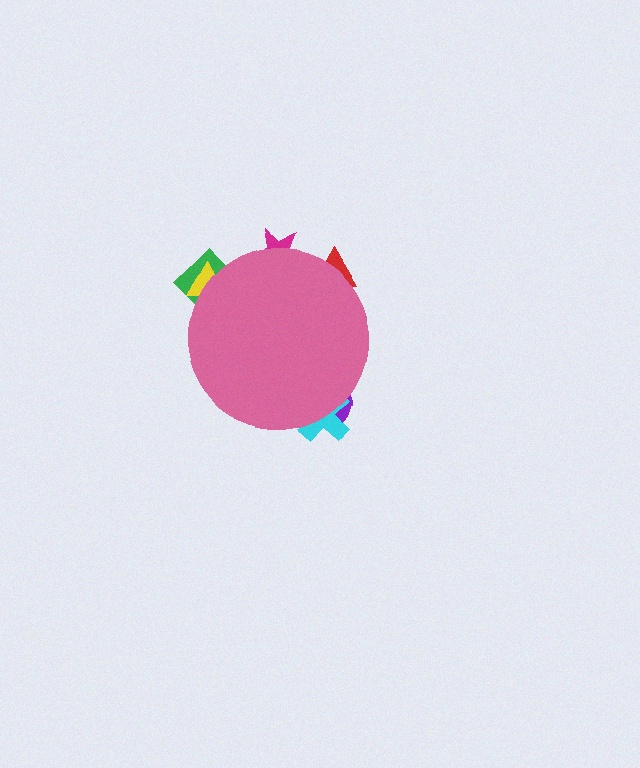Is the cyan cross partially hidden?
Yes, the cyan cross is partially hidden behind the pink circle.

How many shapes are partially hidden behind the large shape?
6 shapes are partially hidden.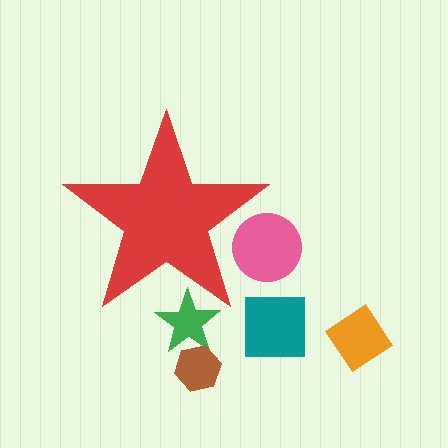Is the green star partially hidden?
Yes, the green star is partially hidden behind the red star.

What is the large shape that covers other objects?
A red star.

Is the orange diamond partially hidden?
No, the orange diamond is fully visible.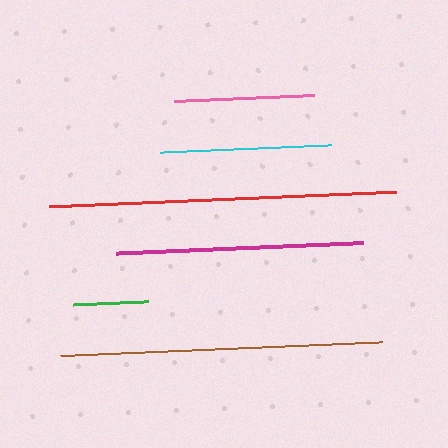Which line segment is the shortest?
The green line is the shortest at approximately 75 pixels.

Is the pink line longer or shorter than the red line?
The red line is longer than the pink line.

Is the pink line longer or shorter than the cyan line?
The cyan line is longer than the pink line.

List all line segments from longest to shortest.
From longest to shortest: red, brown, magenta, cyan, pink, green.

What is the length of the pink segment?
The pink segment is approximately 140 pixels long.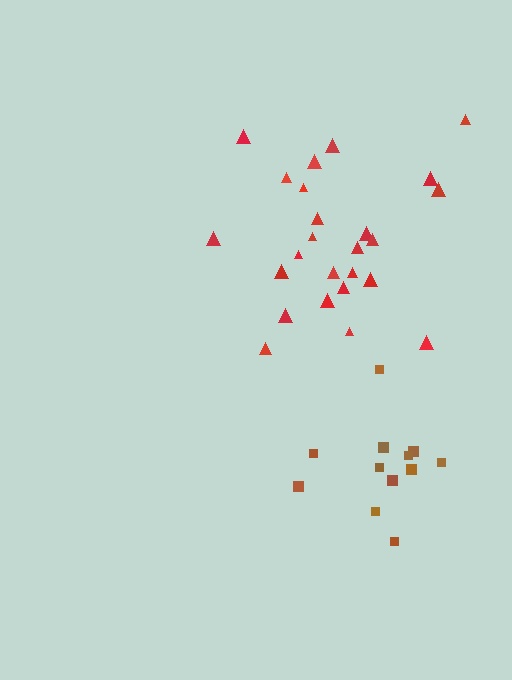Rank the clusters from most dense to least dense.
red, brown.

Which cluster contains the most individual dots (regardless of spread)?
Red (25).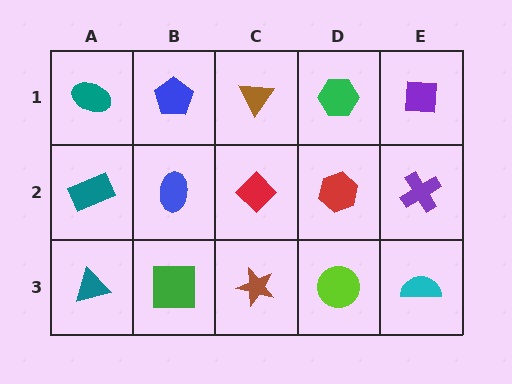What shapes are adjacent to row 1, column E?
A purple cross (row 2, column E), a green hexagon (row 1, column D).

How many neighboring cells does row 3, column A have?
2.